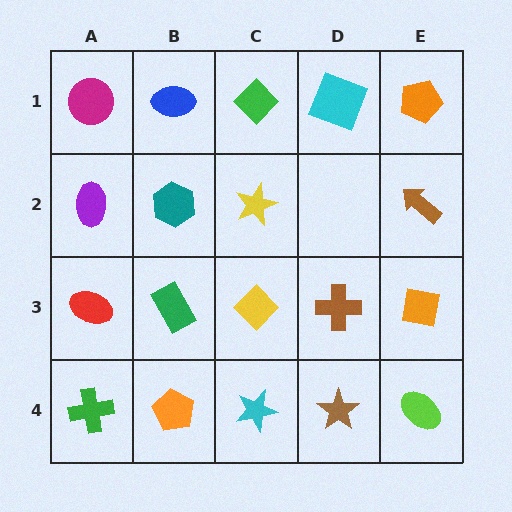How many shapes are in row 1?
5 shapes.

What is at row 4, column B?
An orange pentagon.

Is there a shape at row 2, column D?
No, that cell is empty.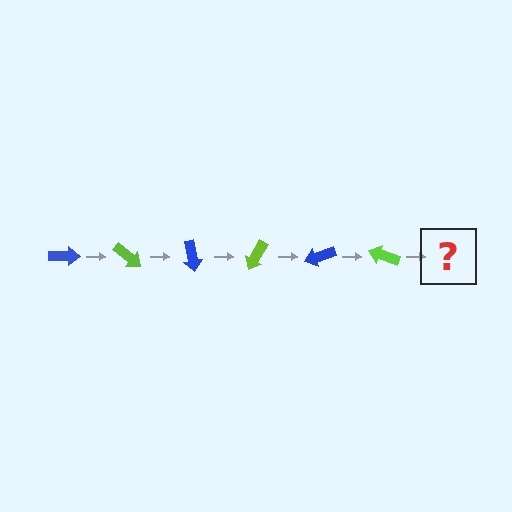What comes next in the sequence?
The next element should be a blue arrow, rotated 240 degrees from the start.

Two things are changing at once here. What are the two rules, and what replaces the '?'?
The two rules are that it rotates 40 degrees each step and the color cycles through blue and lime. The '?' should be a blue arrow, rotated 240 degrees from the start.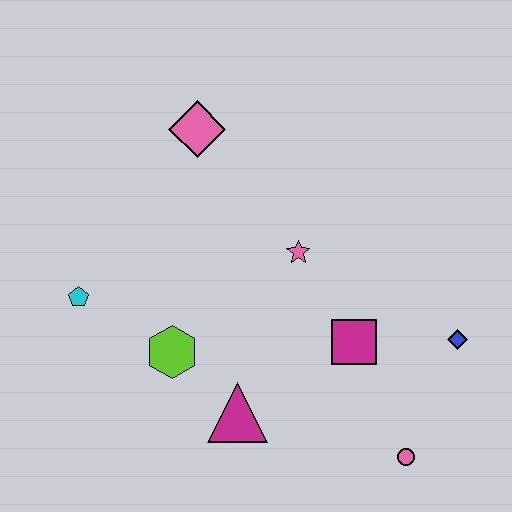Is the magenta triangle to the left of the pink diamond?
No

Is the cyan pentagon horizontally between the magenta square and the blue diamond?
No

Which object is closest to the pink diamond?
The pink star is closest to the pink diamond.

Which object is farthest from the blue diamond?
The cyan pentagon is farthest from the blue diamond.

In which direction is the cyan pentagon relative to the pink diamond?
The cyan pentagon is below the pink diamond.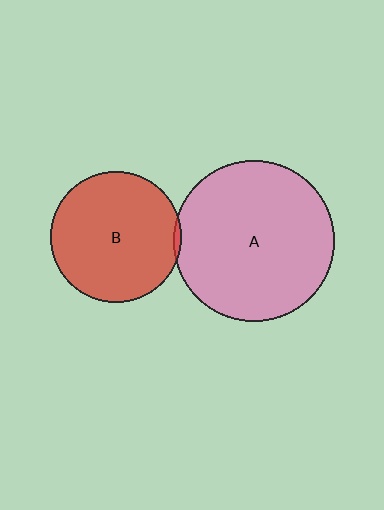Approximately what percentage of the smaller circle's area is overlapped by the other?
Approximately 5%.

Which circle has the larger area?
Circle A (pink).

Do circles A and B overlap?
Yes.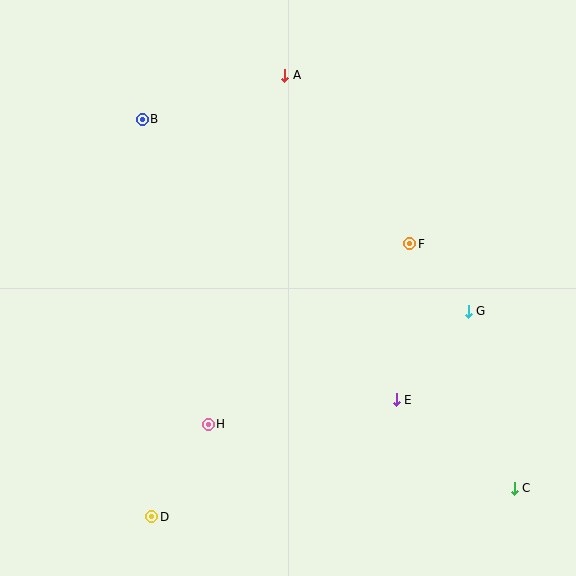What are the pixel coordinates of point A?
Point A is at (285, 75).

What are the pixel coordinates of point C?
Point C is at (514, 488).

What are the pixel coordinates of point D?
Point D is at (152, 517).